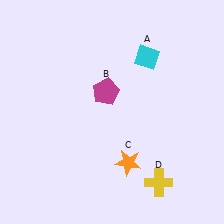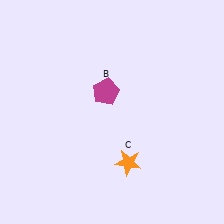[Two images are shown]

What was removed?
The cyan diamond (A), the yellow cross (D) were removed in Image 2.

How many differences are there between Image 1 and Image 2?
There are 2 differences between the two images.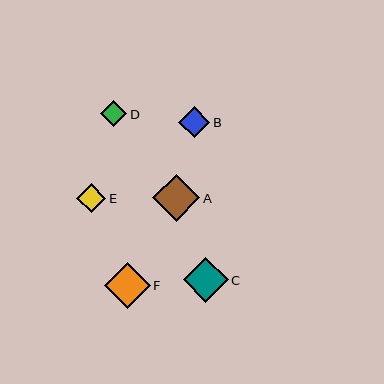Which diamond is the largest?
Diamond A is the largest with a size of approximately 47 pixels.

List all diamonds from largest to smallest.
From largest to smallest: A, F, C, B, E, D.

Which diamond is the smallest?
Diamond D is the smallest with a size of approximately 26 pixels.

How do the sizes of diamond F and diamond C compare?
Diamond F and diamond C are approximately the same size.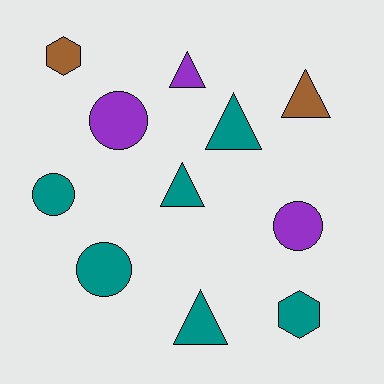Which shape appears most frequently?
Triangle, with 5 objects.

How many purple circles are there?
There are 2 purple circles.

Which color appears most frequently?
Teal, with 6 objects.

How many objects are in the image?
There are 11 objects.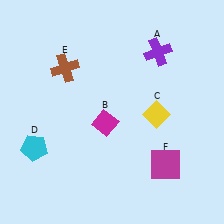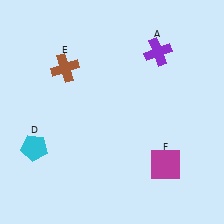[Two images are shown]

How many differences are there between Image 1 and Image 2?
There are 2 differences between the two images.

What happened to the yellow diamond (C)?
The yellow diamond (C) was removed in Image 2. It was in the bottom-right area of Image 1.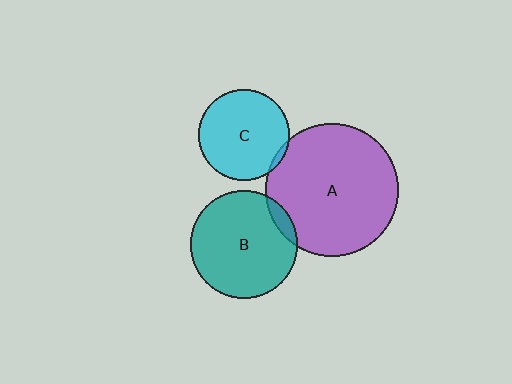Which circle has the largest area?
Circle A (purple).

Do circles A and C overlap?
Yes.